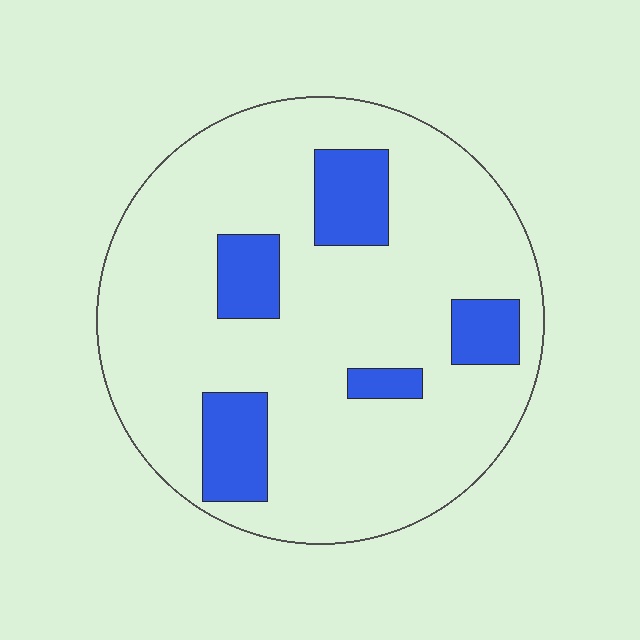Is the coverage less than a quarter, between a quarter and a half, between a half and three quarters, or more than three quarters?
Less than a quarter.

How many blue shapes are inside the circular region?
5.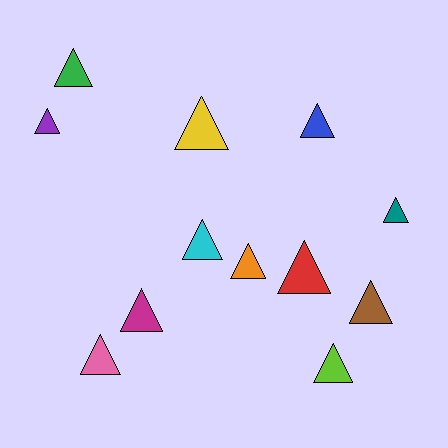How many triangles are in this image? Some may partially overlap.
There are 12 triangles.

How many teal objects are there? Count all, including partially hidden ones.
There is 1 teal object.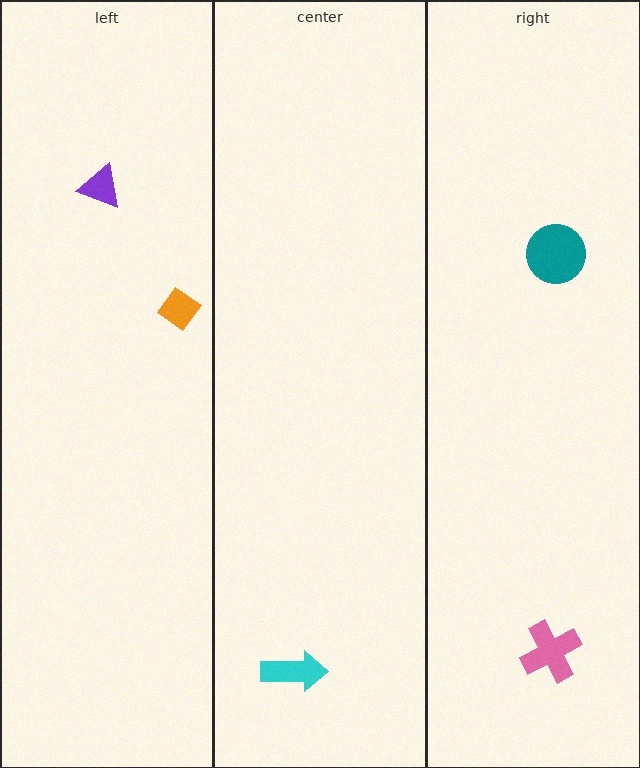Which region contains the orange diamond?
The left region.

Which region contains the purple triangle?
The left region.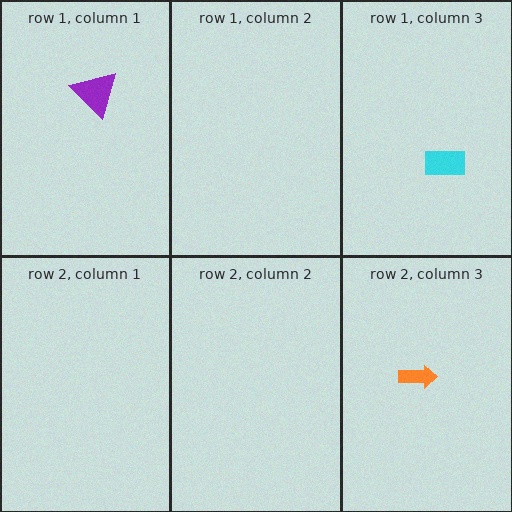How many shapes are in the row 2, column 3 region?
1.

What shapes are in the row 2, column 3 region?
The orange arrow.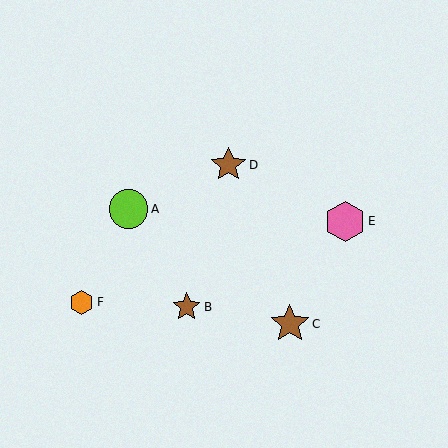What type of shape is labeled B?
Shape B is a brown star.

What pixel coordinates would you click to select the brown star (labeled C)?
Click at (290, 324) to select the brown star C.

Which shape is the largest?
The pink hexagon (labeled E) is the largest.